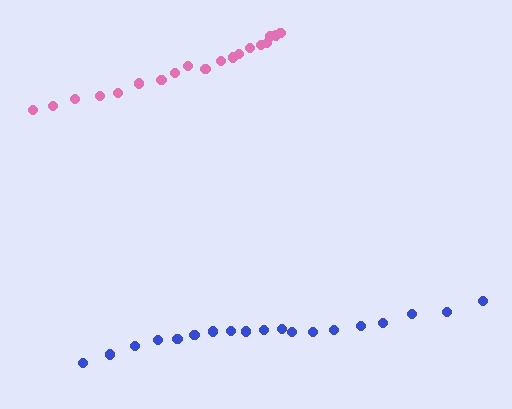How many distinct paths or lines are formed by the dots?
There are 2 distinct paths.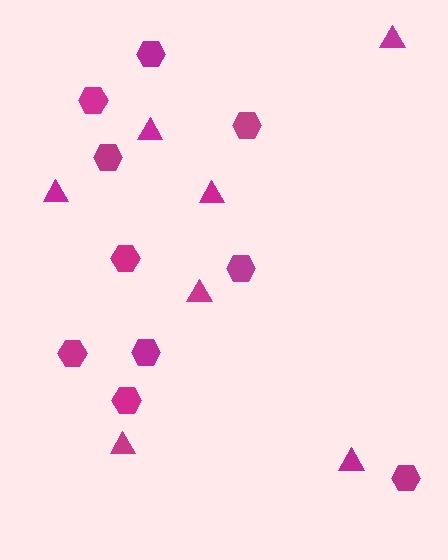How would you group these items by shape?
There are 2 groups: one group of hexagons (10) and one group of triangles (7).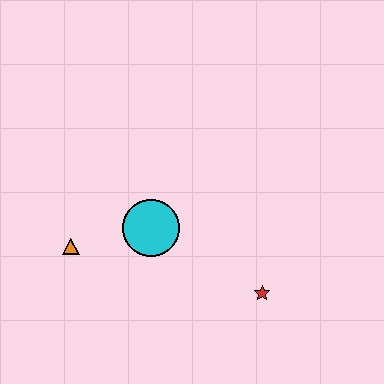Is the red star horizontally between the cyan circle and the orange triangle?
No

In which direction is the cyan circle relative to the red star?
The cyan circle is to the left of the red star.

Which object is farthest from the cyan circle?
The red star is farthest from the cyan circle.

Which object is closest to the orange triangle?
The cyan circle is closest to the orange triangle.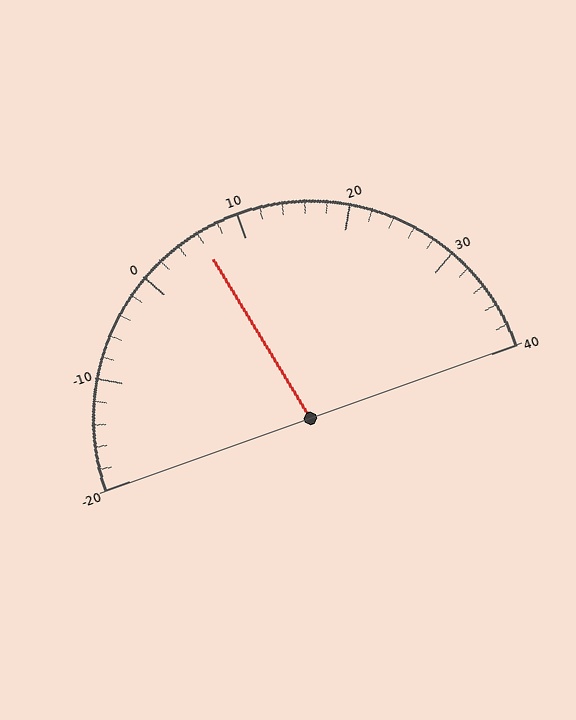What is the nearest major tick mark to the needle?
The nearest major tick mark is 10.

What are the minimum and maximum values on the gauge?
The gauge ranges from -20 to 40.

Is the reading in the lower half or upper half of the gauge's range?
The reading is in the lower half of the range (-20 to 40).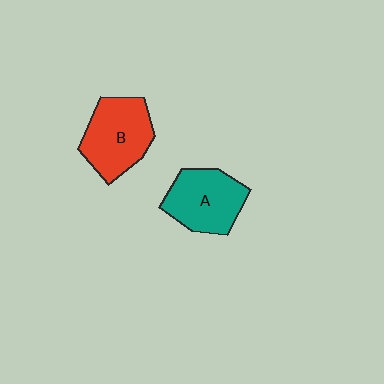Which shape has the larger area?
Shape B (red).